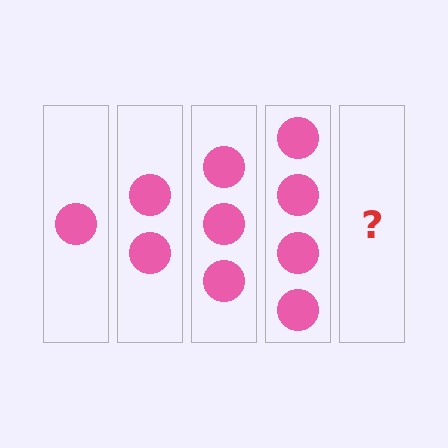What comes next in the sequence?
The next element should be 5 circles.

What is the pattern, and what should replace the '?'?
The pattern is that each step adds one more circle. The '?' should be 5 circles.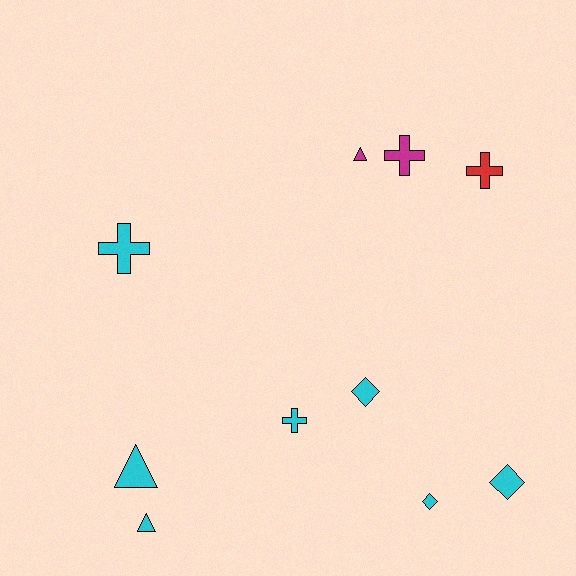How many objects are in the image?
There are 10 objects.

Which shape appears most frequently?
Cross, with 4 objects.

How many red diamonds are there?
There are no red diamonds.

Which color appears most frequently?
Cyan, with 7 objects.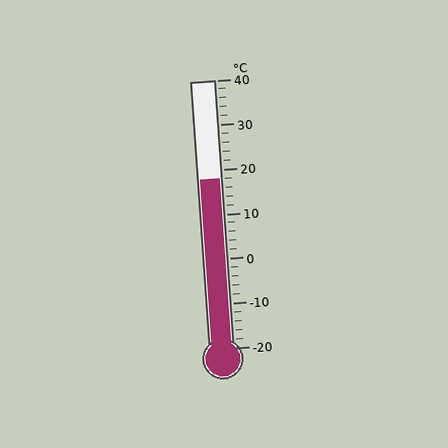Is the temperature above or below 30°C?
The temperature is below 30°C.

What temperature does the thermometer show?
The thermometer shows approximately 18°C.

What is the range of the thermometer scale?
The thermometer scale ranges from -20°C to 40°C.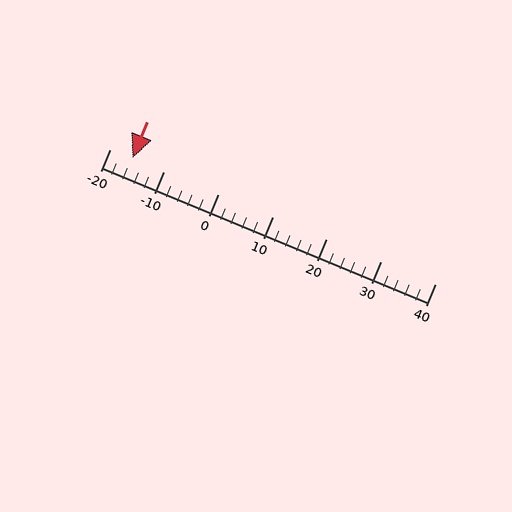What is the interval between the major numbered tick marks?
The major tick marks are spaced 10 units apart.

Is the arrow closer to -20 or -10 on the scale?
The arrow is closer to -20.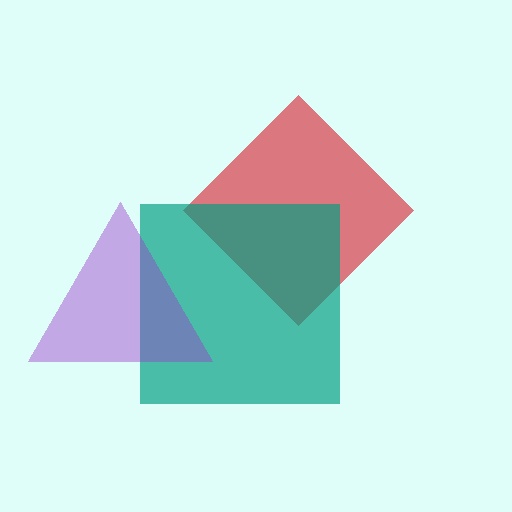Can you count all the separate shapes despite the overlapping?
Yes, there are 3 separate shapes.